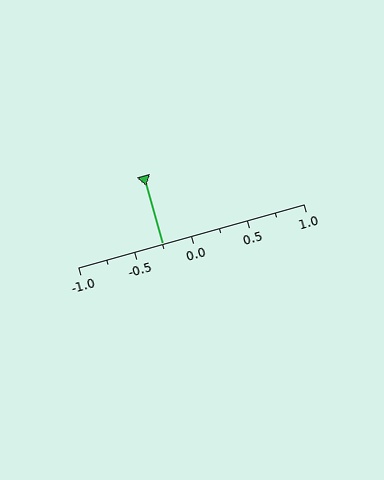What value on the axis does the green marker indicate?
The marker indicates approximately -0.25.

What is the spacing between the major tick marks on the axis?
The major ticks are spaced 0.5 apart.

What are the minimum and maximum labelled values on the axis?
The axis runs from -1.0 to 1.0.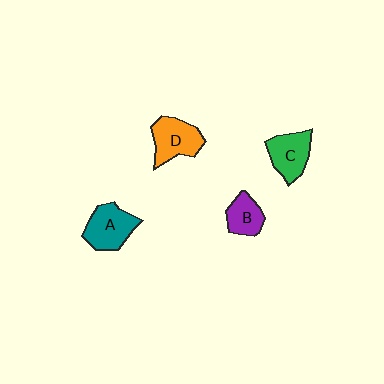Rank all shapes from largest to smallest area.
From largest to smallest: A (teal), D (orange), C (green), B (purple).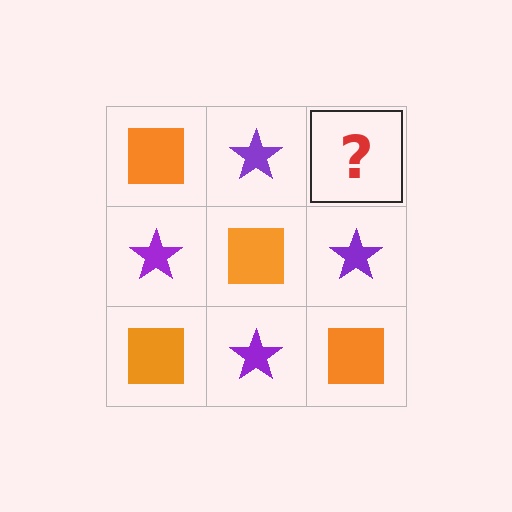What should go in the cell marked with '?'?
The missing cell should contain an orange square.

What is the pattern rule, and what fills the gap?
The rule is that it alternates orange square and purple star in a checkerboard pattern. The gap should be filled with an orange square.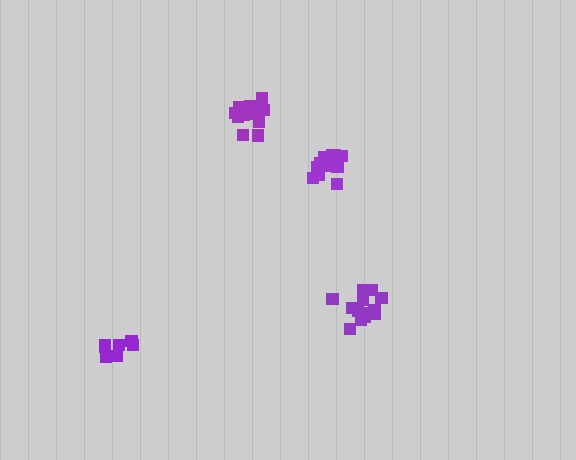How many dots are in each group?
Group 1: 8 dots, Group 2: 14 dots, Group 3: 14 dots, Group 4: 13 dots (49 total).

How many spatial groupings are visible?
There are 4 spatial groupings.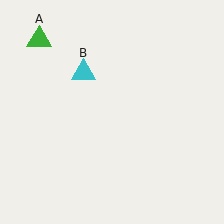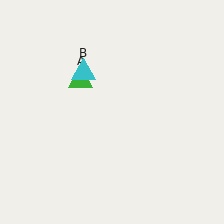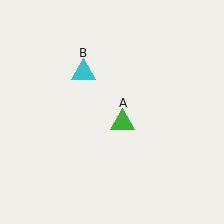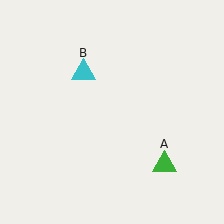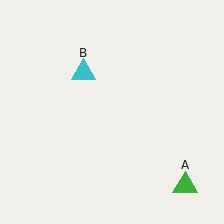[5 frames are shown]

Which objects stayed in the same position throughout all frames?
Cyan triangle (object B) remained stationary.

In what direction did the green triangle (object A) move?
The green triangle (object A) moved down and to the right.